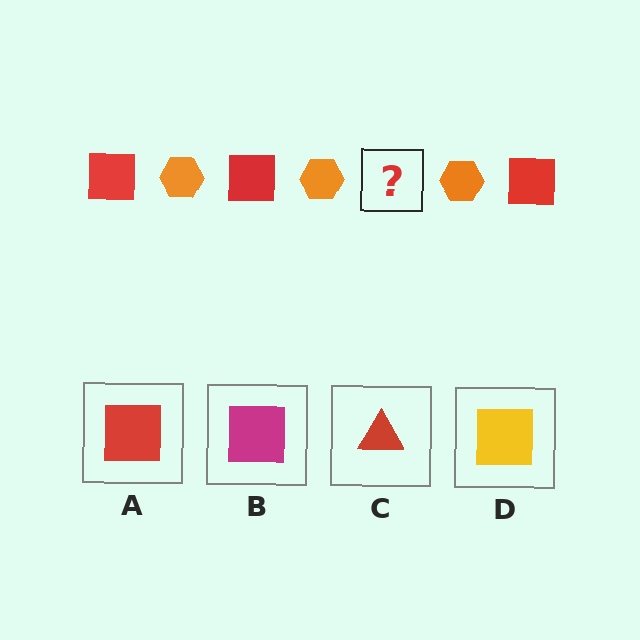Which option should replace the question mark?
Option A.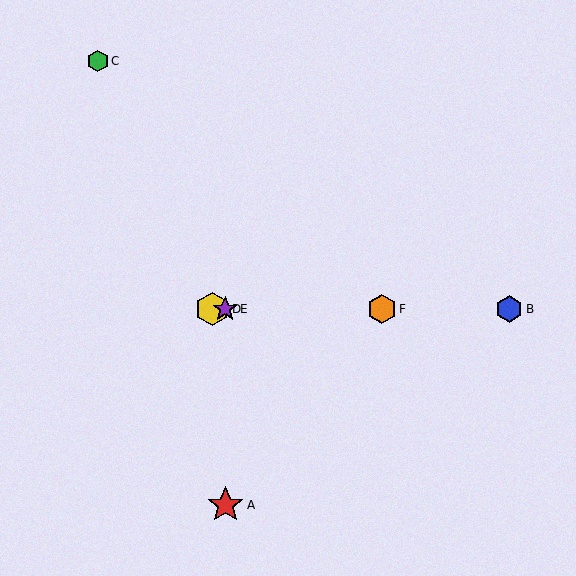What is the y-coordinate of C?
Object C is at y≈61.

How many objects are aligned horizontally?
4 objects (B, D, E, F) are aligned horizontally.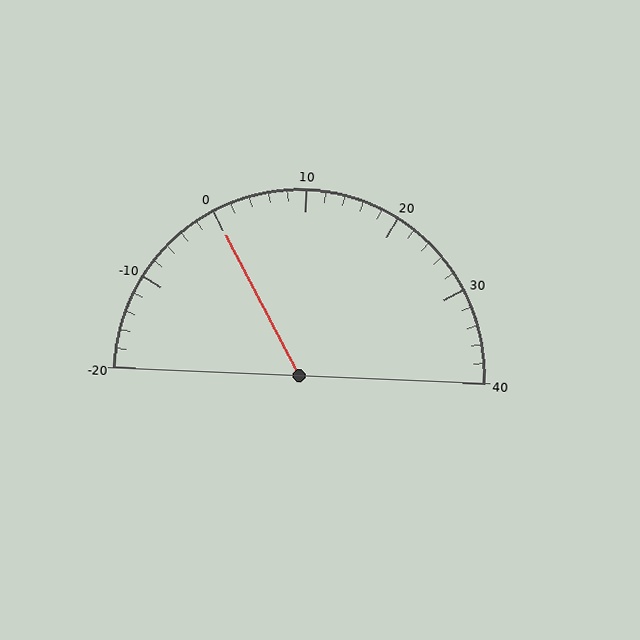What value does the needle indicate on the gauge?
The needle indicates approximately 0.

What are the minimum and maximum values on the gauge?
The gauge ranges from -20 to 40.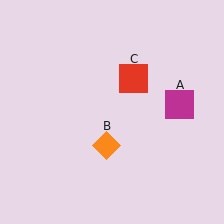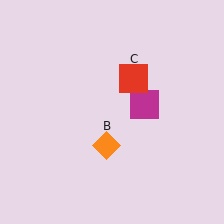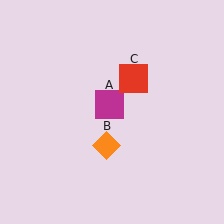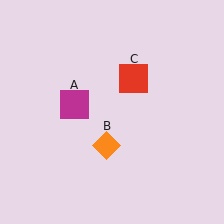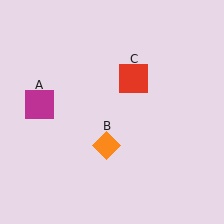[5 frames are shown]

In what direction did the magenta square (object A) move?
The magenta square (object A) moved left.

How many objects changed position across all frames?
1 object changed position: magenta square (object A).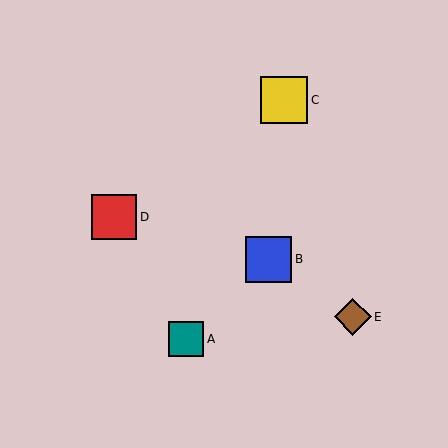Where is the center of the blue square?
The center of the blue square is at (268, 259).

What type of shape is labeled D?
Shape D is a red square.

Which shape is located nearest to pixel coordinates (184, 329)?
The teal square (labeled A) at (186, 339) is nearest to that location.